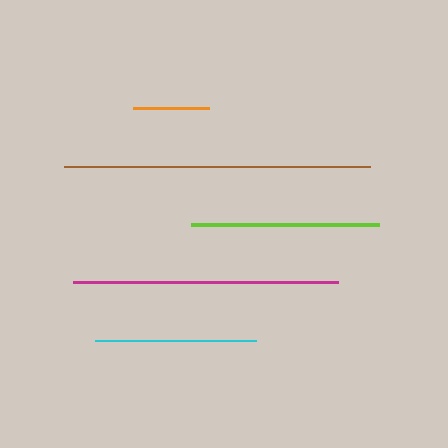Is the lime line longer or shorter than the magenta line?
The magenta line is longer than the lime line.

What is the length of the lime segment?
The lime segment is approximately 189 pixels long.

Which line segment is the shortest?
The orange line is the shortest at approximately 76 pixels.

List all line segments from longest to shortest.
From longest to shortest: brown, magenta, lime, cyan, orange.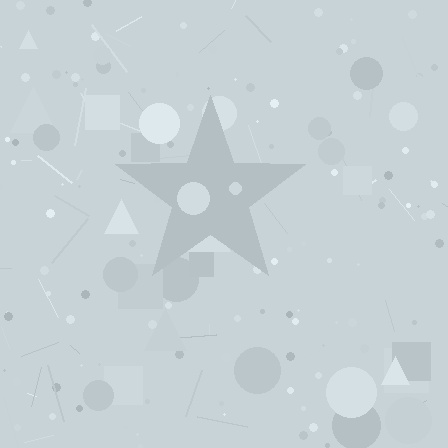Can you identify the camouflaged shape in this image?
The camouflaged shape is a star.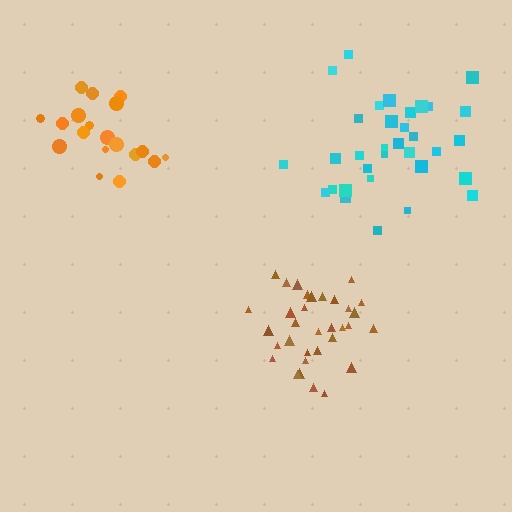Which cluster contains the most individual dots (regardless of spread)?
Brown (33).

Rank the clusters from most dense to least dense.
brown, orange, cyan.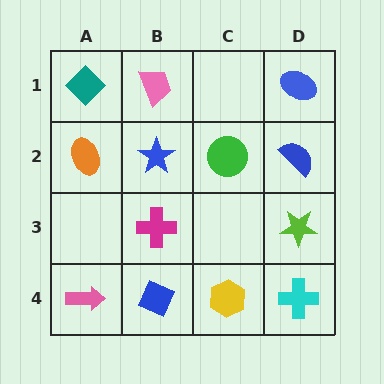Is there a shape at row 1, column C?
No, that cell is empty.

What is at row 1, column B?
A pink trapezoid.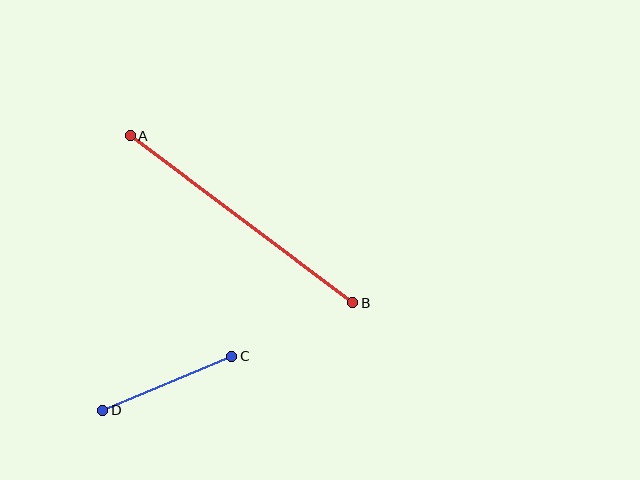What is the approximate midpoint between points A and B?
The midpoint is at approximately (241, 219) pixels.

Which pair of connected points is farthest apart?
Points A and B are farthest apart.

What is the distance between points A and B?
The distance is approximately 278 pixels.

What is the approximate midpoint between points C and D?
The midpoint is at approximately (167, 383) pixels.